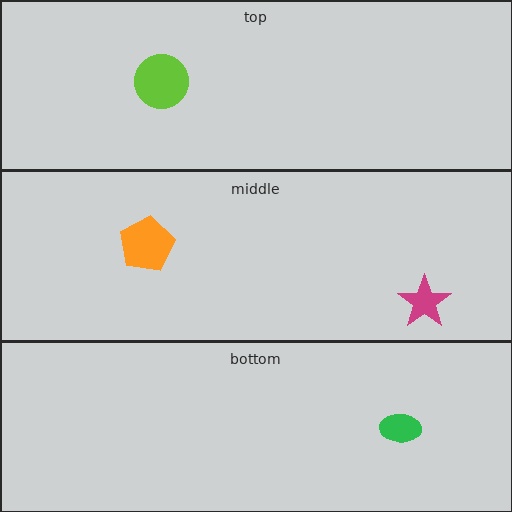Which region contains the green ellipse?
The bottom region.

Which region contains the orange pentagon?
The middle region.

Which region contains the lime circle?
The top region.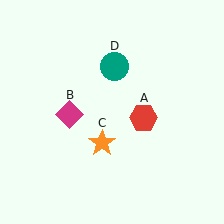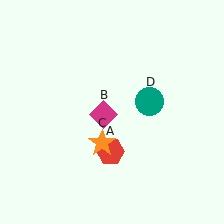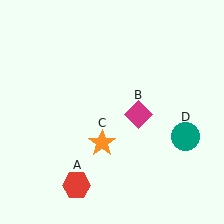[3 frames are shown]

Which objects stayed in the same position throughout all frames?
Orange star (object C) remained stationary.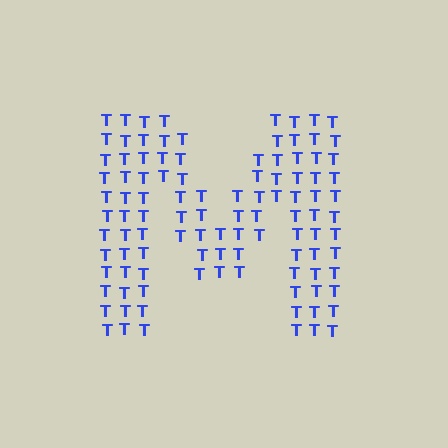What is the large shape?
The large shape is the letter M.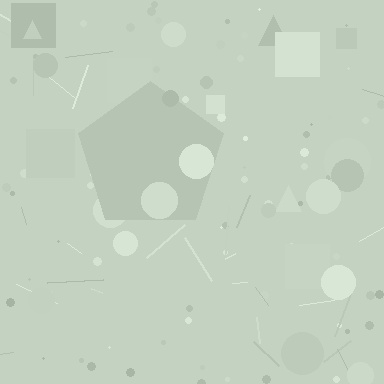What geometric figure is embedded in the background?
A pentagon is embedded in the background.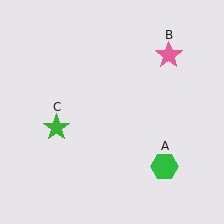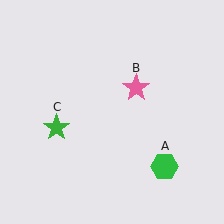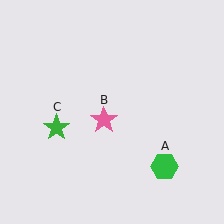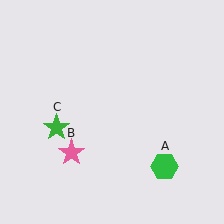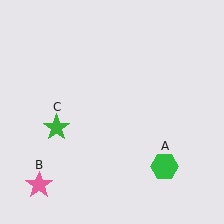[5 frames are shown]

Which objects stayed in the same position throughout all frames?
Green hexagon (object A) and green star (object C) remained stationary.